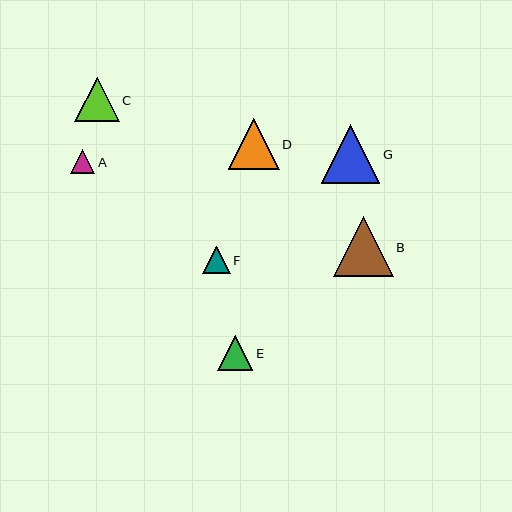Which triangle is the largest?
Triangle B is the largest with a size of approximately 59 pixels.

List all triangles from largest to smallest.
From largest to smallest: B, G, D, C, E, F, A.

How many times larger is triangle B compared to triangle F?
Triangle B is approximately 2.2 times the size of triangle F.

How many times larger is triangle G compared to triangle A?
Triangle G is approximately 2.5 times the size of triangle A.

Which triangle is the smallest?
Triangle A is the smallest with a size of approximately 24 pixels.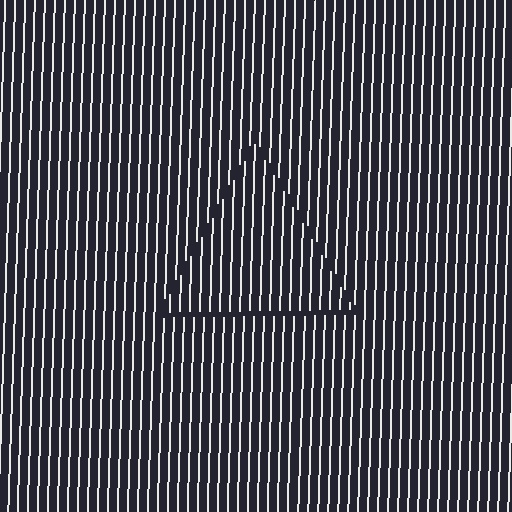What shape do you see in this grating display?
An illusory triangle. The interior of the shape contains the same grating, shifted by half a period — the contour is defined by the phase discontinuity where line-ends from the inner and outer gratings abut.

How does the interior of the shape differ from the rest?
The interior of the shape contains the same grating, shifted by half a period — the contour is defined by the phase discontinuity where line-ends from the inner and outer gratings abut.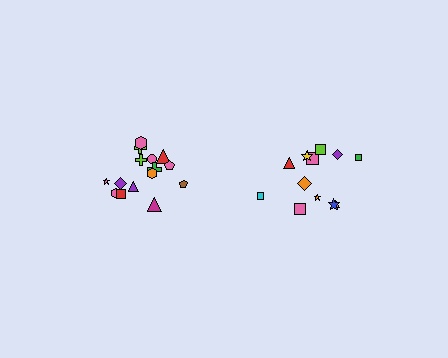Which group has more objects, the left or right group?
The left group.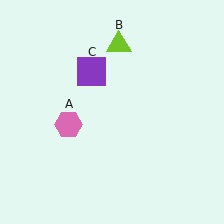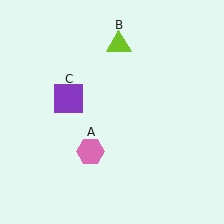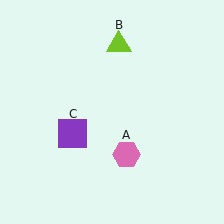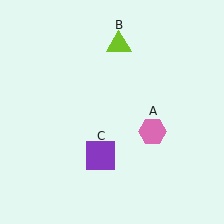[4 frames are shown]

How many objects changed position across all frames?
2 objects changed position: pink hexagon (object A), purple square (object C).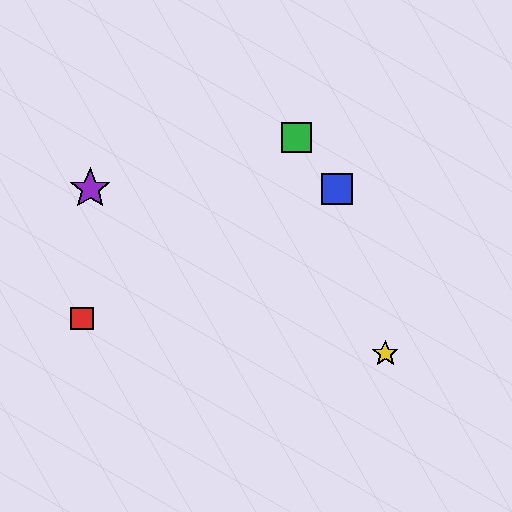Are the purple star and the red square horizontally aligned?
No, the purple star is at y≈189 and the red square is at y≈318.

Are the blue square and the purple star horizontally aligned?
Yes, both are at y≈189.